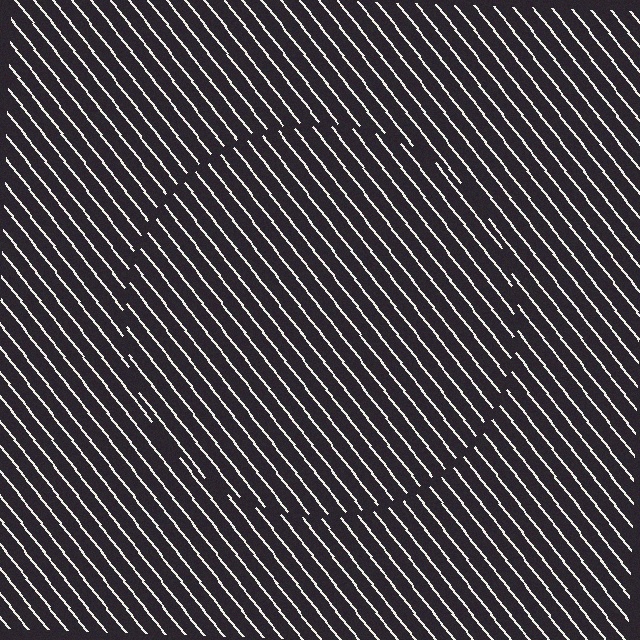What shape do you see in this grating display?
An illusory circle. The interior of the shape contains the same grating, shifted by half a period — the contour is defined by the phase discontinuity where line-ends from the inner and outer gratings abut.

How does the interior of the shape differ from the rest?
The interior of the shape contains the same grating, shifted by half a period — the contour is defined by the phase discontinuity where line-ends from the inner and outer gratings abut.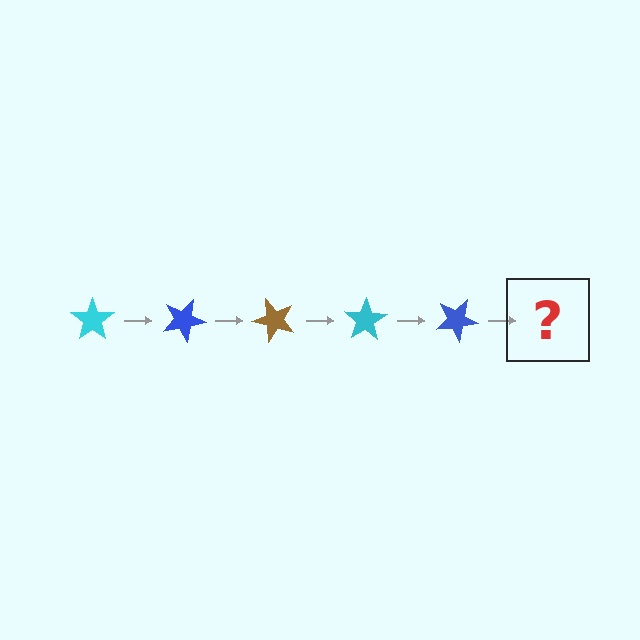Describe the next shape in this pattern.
It should be a brown star, rotated 125 degrees from the start.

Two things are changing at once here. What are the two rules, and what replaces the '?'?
The two rules are that it rotates 25 degrees each step and the color cycles through cyan, blue, and brown. The '?' should be a brown star, rotated 125 degrees from the start.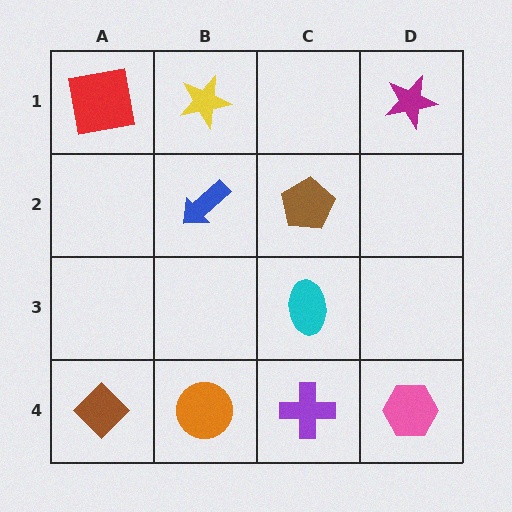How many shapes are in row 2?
2 shapes.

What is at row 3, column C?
A cyan ellipse.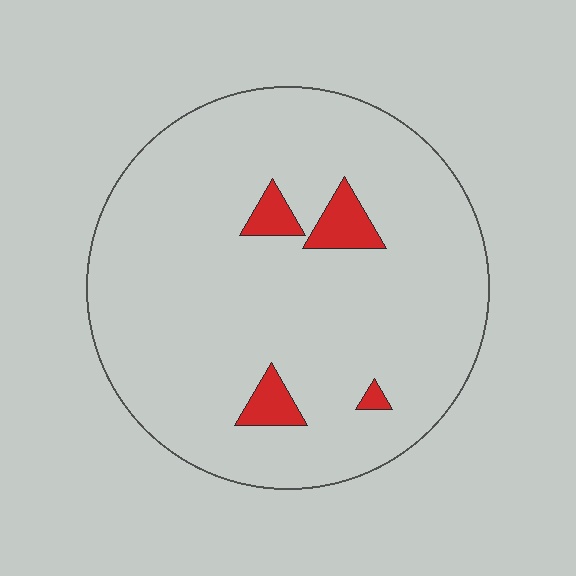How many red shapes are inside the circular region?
4.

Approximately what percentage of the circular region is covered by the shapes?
Approximately 5%.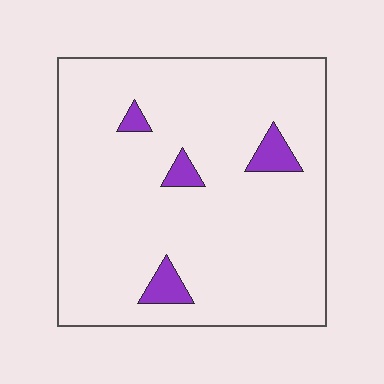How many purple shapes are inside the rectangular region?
4.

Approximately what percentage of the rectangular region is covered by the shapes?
Approximately 5%.